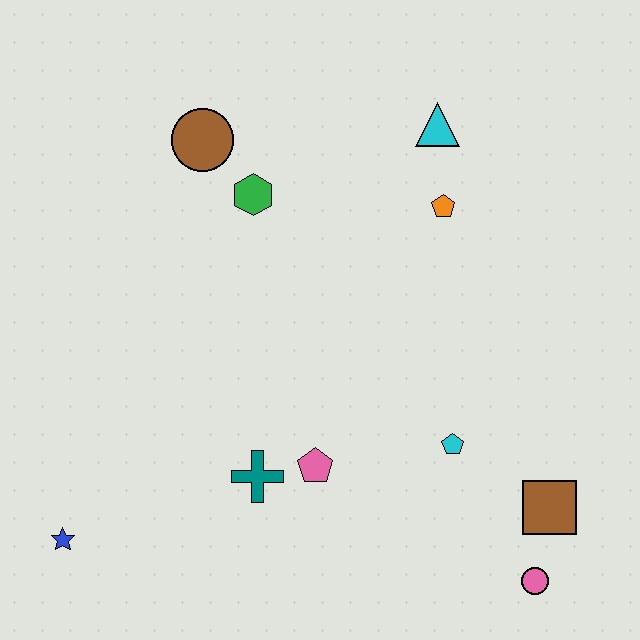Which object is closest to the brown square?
The pink circle is closest to the brown square.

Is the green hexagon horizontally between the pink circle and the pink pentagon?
No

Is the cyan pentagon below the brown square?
No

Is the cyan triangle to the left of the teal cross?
No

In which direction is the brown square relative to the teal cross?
The brown square is to the right of the teal cross.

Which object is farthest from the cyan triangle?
The blue star is farthest from the cyan triangle.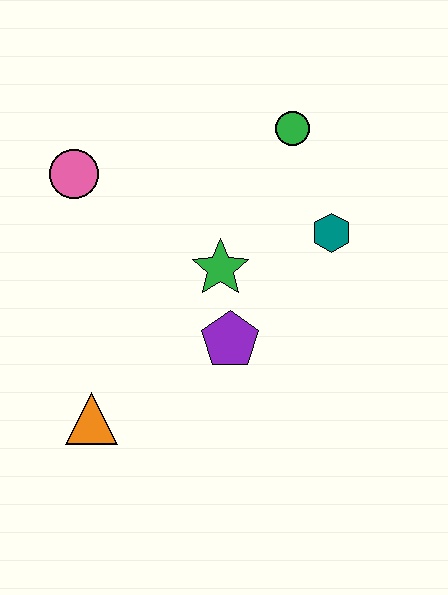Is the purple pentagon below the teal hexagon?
Yes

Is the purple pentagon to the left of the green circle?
Yes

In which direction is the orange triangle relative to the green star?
The orange triangle is below the green star.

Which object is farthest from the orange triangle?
The green circle is farthest from the orange triangle.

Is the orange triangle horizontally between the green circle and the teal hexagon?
No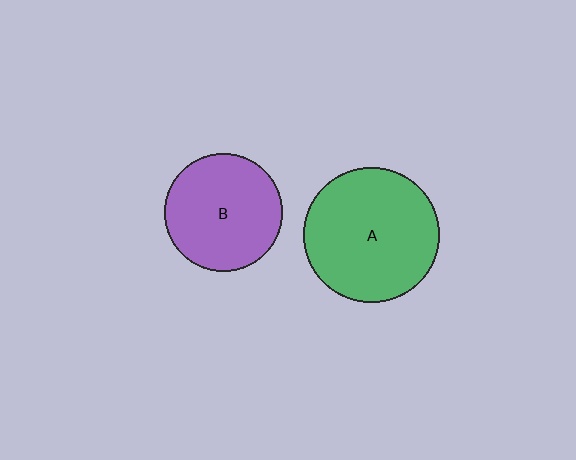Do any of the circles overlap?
No, none of the circles overlap.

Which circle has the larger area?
Circle A (green).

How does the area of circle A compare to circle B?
Approximately 1.3 times.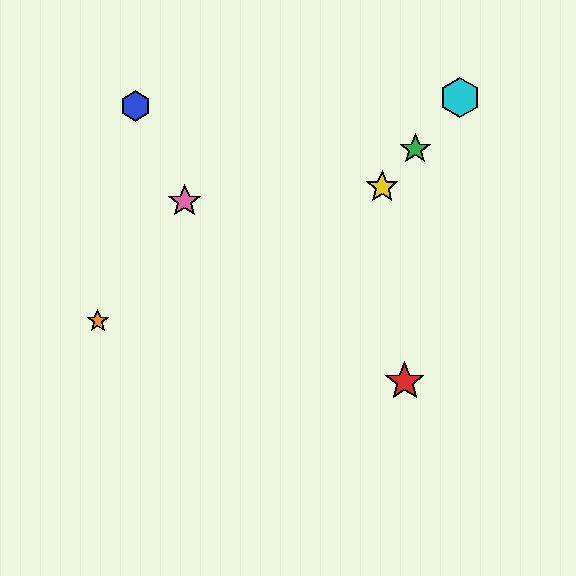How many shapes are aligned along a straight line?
4 shapes (the green star, the yellow star, the purple hexagon, the cyan hexagon) are aligned along a straight line.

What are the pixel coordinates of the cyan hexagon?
The cyan hexagon is at (460, 97).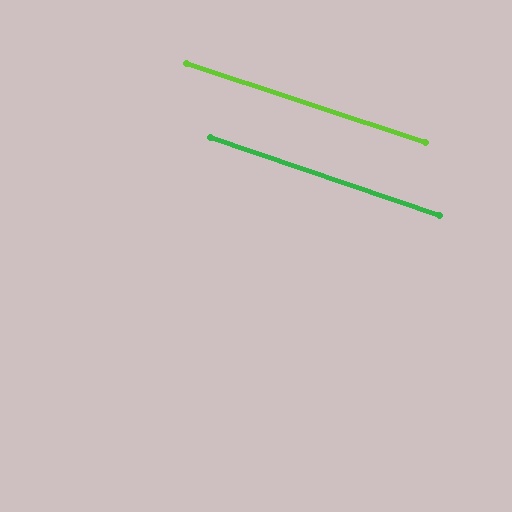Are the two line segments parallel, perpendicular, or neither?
Parallel — their directions differ by only 0.6°.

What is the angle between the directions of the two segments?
Approximately 1 degree.